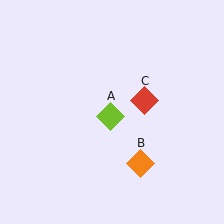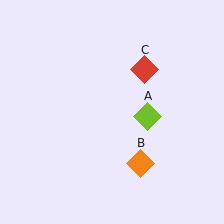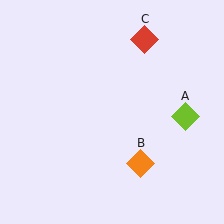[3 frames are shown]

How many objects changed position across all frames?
2 objects changed position: lime diamond (object A), red diamond (object C).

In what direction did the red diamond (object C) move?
The red diamond (object C) moved up.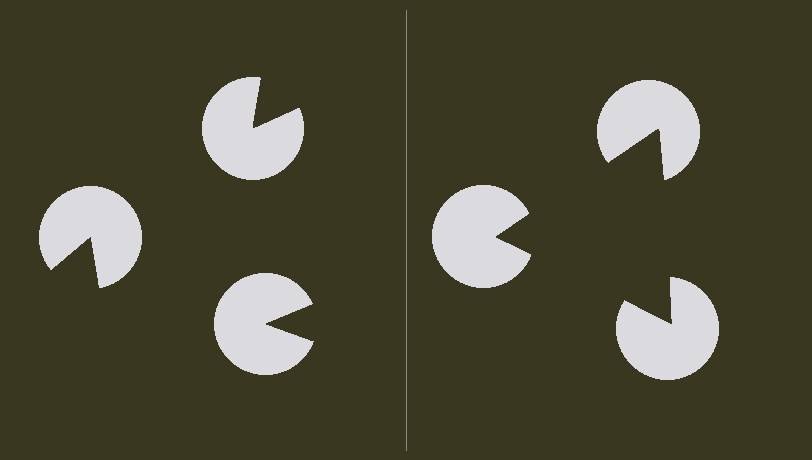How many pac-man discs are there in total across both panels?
6 — 3 on each side.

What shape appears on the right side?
An illusory triangle.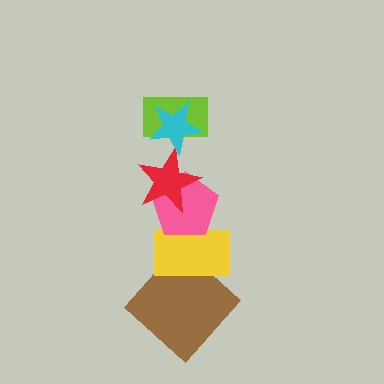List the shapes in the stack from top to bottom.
From top to bottom: the cyan star, the lime rectangle, the red star, the pink pentagon, the yellow rectangle, the brown diamond.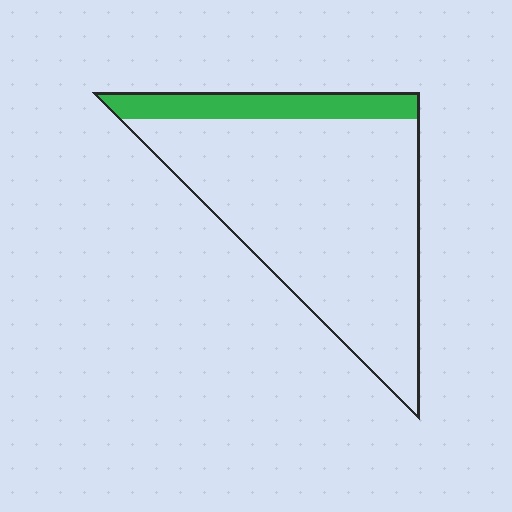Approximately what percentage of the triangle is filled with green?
Approximately 15%.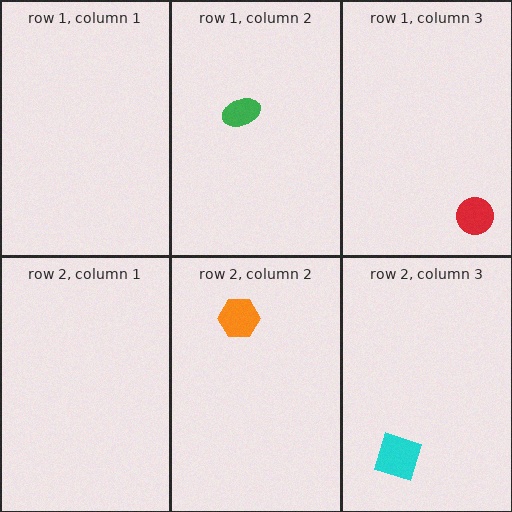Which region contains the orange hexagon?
The row 2, column 2 region.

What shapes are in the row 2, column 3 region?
The cyan diamond.